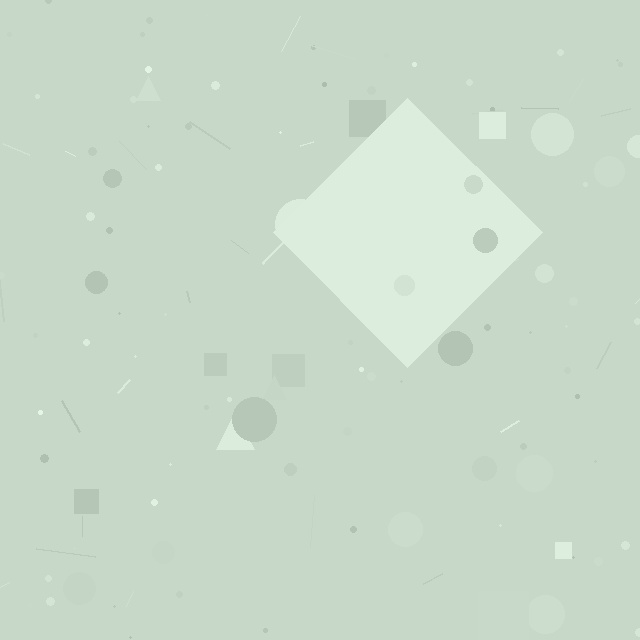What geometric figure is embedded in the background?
A diamond is embedded in the background.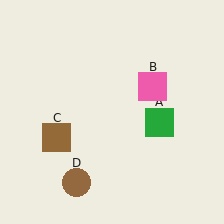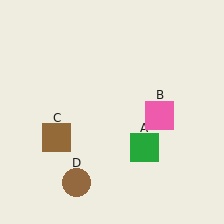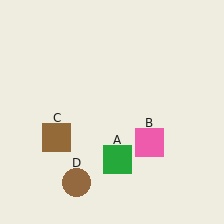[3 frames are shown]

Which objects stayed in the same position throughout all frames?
Brown square (object C) and brown circle (object D) remained stationary.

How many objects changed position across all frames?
2 objects changed position: green square (object A), pink square (object B).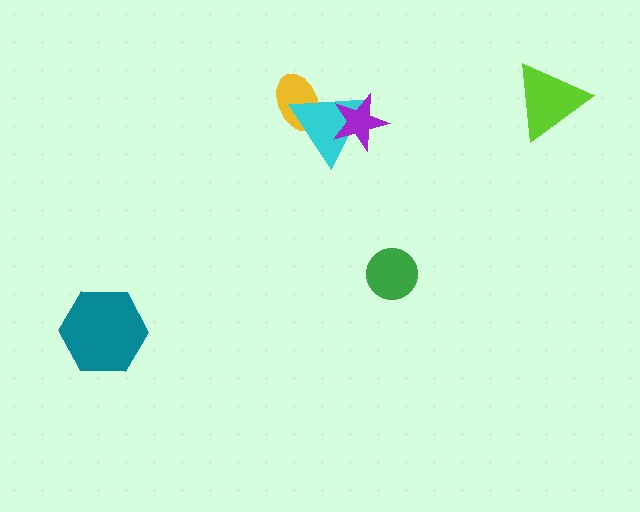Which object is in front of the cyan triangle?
The purple star is in front of the cyan triangle.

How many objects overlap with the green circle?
0 objects overlap with the green circle.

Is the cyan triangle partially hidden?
Yes, it is partially covered by another shape.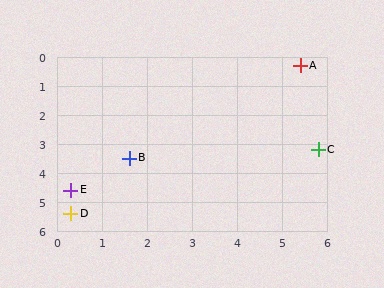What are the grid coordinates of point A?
Point A is at approximately (5.4, 0.3).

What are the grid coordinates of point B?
Point B is at approximately (1.6, 3.5).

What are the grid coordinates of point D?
Point D is at approximately (0.3, 5.4).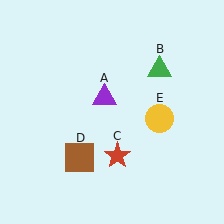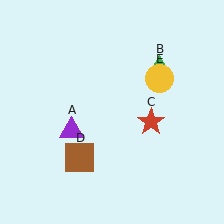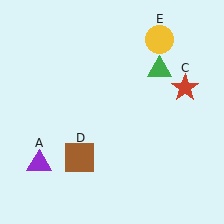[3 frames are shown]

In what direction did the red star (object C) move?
The red star (object C) moved up and to the right.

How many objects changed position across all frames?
3 objects changed position: purple triangle (object A), red star (object C), yellow circle (object E).